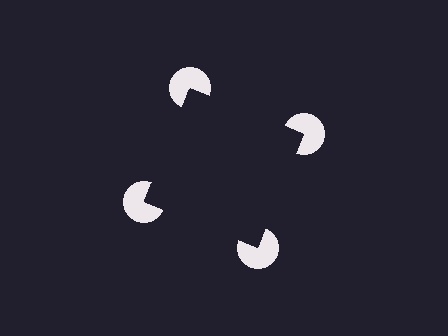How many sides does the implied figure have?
4 sides.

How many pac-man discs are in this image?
There are 4 — one at each vertex of the illusory square.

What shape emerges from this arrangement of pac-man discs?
An illusory square — its edges are inferred from the aligned wedge cuts in the pac-man discs, not physically drawn.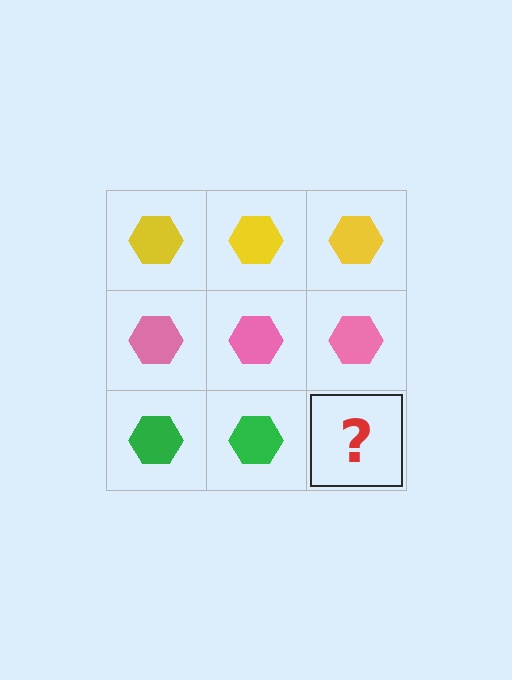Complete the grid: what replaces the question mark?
The question mark should be replaced with a green hexagon.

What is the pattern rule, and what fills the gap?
The rule is that each row has a consistent color. The gap should be filled with a green hexagon.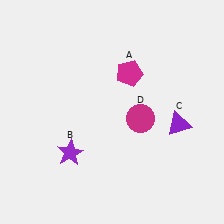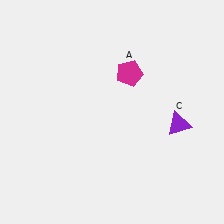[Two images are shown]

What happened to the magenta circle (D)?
The magenta circle (D) was removed in Image 2. It was in the bottom-right area of Image 1.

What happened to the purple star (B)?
The purple star (B) was removed in Image 2. It was in the bottom-left area of Image 1.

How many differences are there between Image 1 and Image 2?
There are 2 differences between the two images.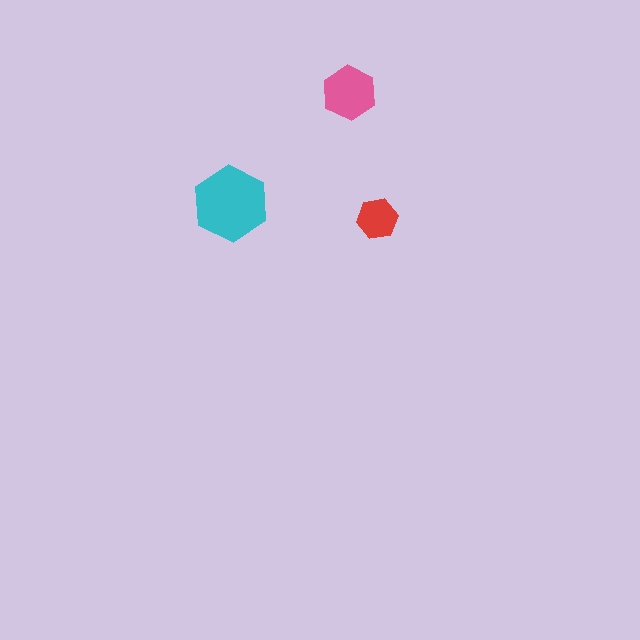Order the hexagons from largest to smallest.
the cyan one, the pink one, the red one.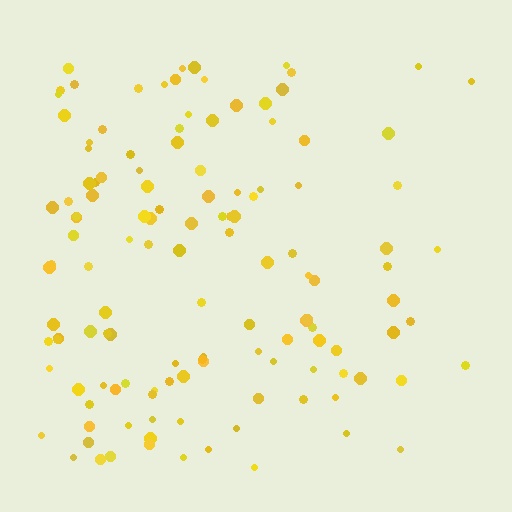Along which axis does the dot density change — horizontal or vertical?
Horizontal.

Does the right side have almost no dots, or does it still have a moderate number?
Still a moderate number, just noticeably fewer than the left.